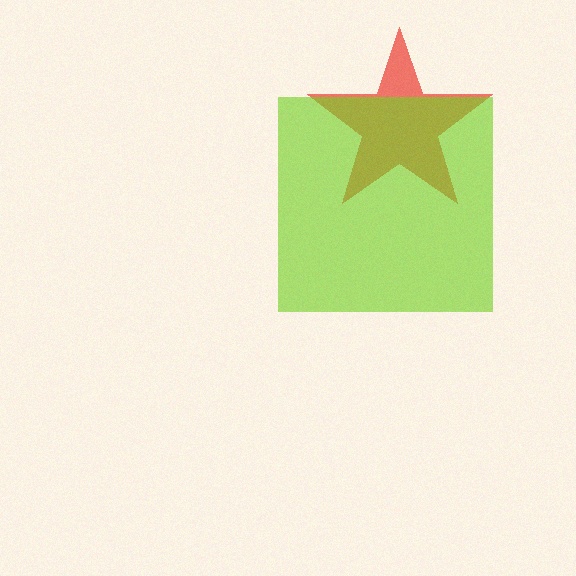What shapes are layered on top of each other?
The layered shapes are: a red star, a lime square.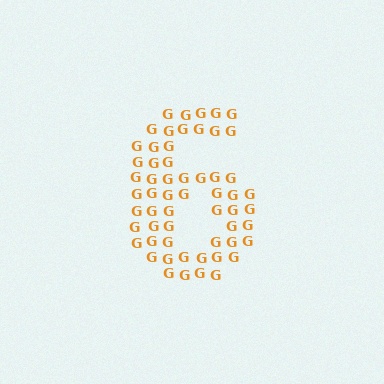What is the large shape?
The large shape is the digit 6.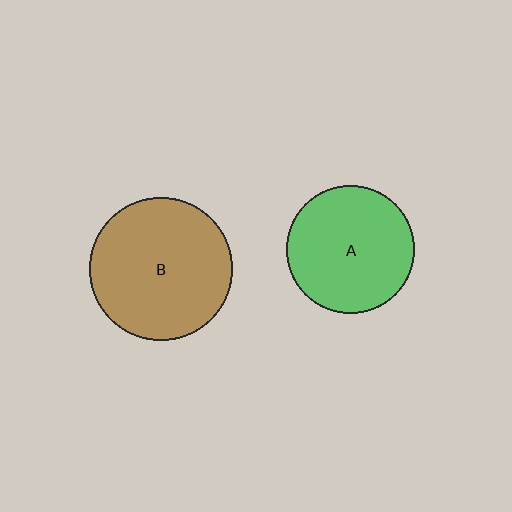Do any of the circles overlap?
No, none of the circles overlap.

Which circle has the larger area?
Circle B (brown).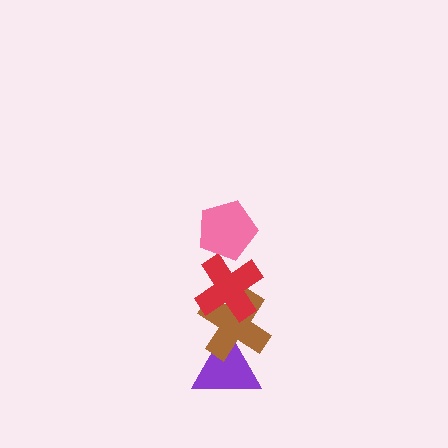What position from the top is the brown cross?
The brown cross is 3rd from the top.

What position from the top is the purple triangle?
The purple triangle is 4th from the top.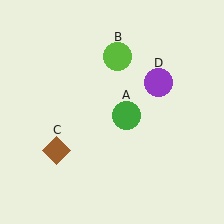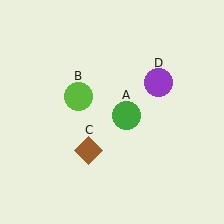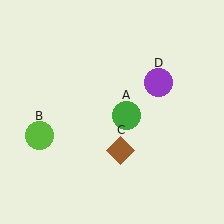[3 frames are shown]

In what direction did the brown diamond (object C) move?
The brown diamond (object C) moved right.